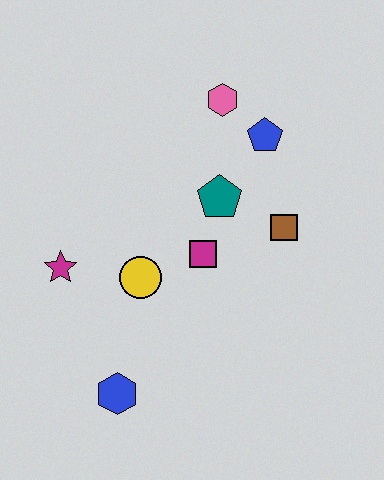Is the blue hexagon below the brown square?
Yes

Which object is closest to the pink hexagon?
The blue pentagon is closest to the pink hexagon.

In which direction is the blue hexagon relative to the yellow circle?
The blue hexagon is below the yellow circle.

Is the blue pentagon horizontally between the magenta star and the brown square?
Yes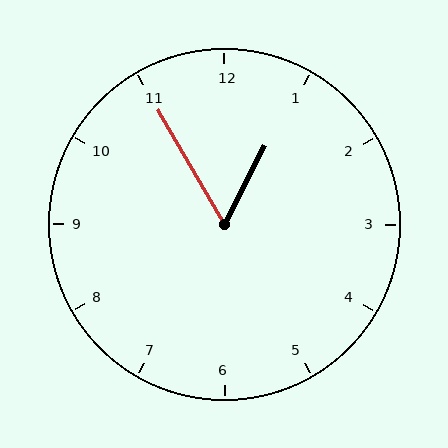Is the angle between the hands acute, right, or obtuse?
It is acute.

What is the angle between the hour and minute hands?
Approximately 58 degrees.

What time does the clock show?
12:55.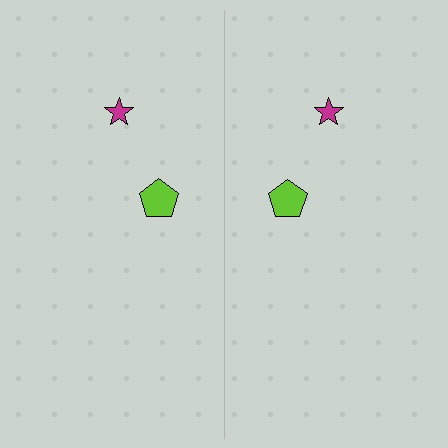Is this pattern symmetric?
Yes, this pattern has bilateral (reflection) symmetry.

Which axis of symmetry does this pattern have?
The pattern has a vertical axis of symmetry running through the center of the image.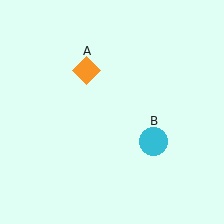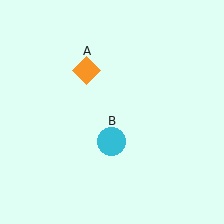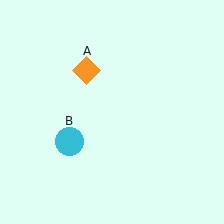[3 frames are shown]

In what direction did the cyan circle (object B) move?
The cyan circle (object B) moved left.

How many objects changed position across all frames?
1 object changed position: cyan circle (object B).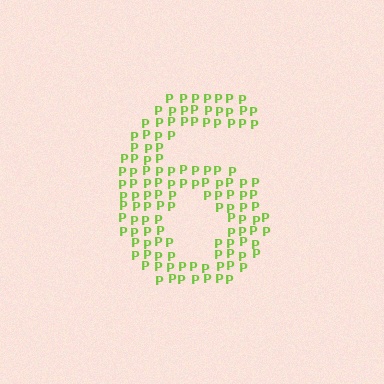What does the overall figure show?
The overall figure shows the digit 6.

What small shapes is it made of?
It is made of small letter P's.